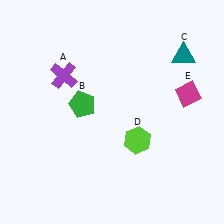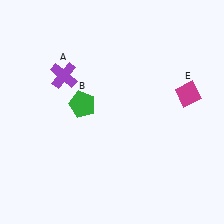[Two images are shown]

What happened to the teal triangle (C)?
The teal triangle (C) was removed in Image 2. It was in the top-right area of Image 1.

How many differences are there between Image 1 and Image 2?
There are 2 differences between the two images.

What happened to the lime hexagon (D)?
The lime hexagon (D) was removed in Image 2. It was in the bottom-right area of Image 1.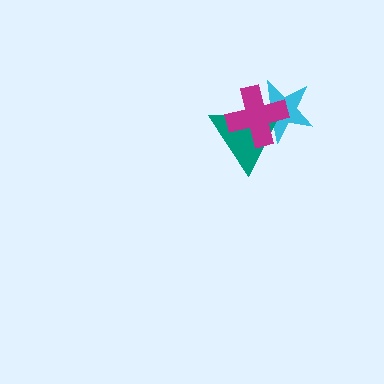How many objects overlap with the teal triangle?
2 objects overlap with the teal triangle.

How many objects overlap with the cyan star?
2 objects overlap with the cyan star.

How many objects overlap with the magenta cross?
2 objects overlap with the magenta cross.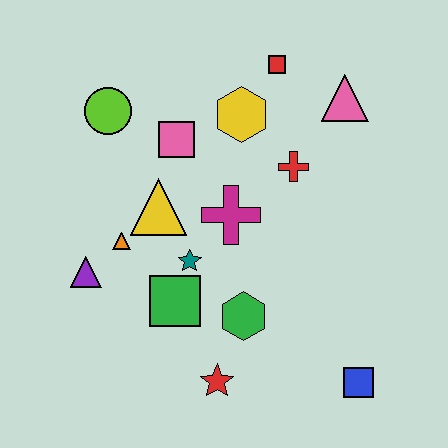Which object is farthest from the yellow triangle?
The blue square is farthest from the yellow triangle.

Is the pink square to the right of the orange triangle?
Yes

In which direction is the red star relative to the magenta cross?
The red star is below the magenta cross.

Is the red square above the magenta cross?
Yes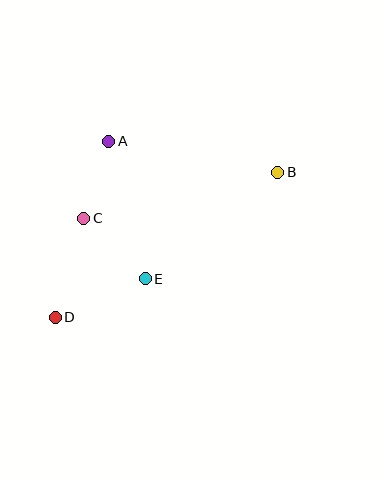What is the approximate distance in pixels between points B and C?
The distance between B and C is approximately 199 pixels.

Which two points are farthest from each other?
Points B and D are farthest from each other.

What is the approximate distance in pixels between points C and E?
The distance between C and E is approximately 86 pixels.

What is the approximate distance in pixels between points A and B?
The distance between A and B is approximately 172 pixels.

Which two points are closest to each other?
Points A and C are closest to each other.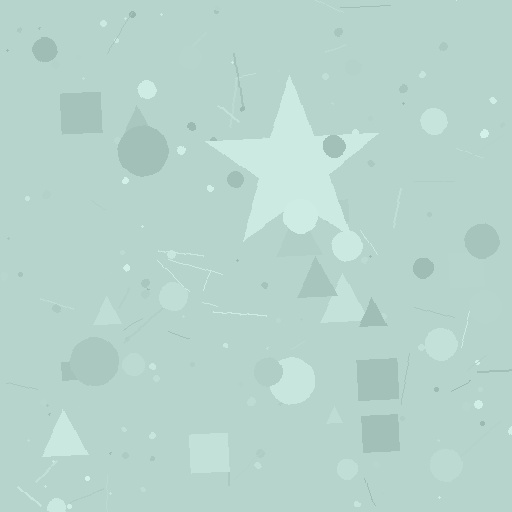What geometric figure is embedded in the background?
A star is embedded in the background.